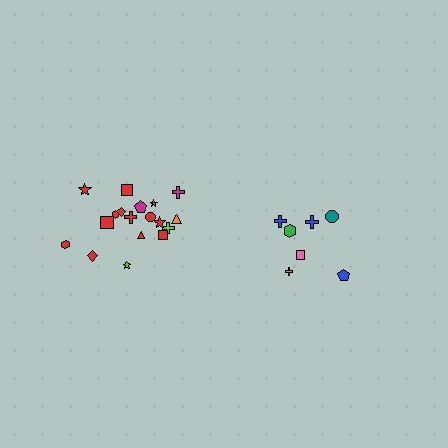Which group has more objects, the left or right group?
The left group.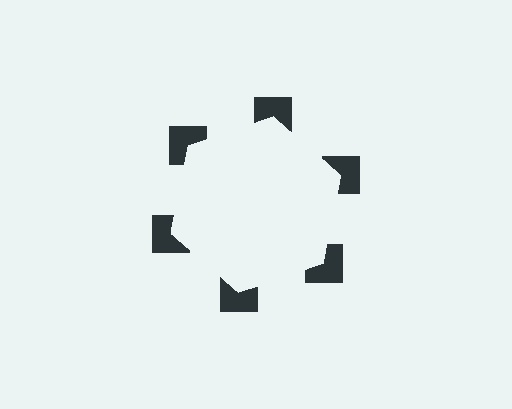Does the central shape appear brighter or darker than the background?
It typically appears slightly brighter than the background, even though no actual brightness change is drawn.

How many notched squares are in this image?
There are 6 — one at each vertex of the illusory hexagon.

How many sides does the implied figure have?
6 sides.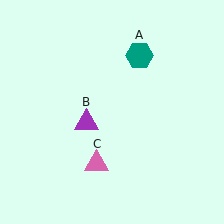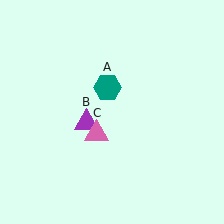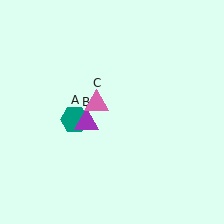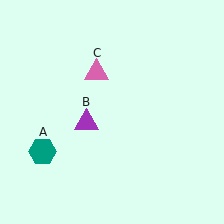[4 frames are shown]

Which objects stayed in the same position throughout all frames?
Purple triangle (object B) remained stationary.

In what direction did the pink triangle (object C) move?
The pink triangle (object C) moved up.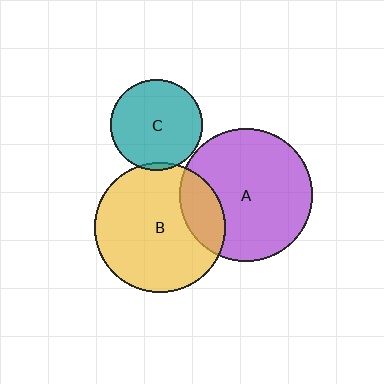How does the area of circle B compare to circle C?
Approximately 2.0 times.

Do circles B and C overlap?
Yes.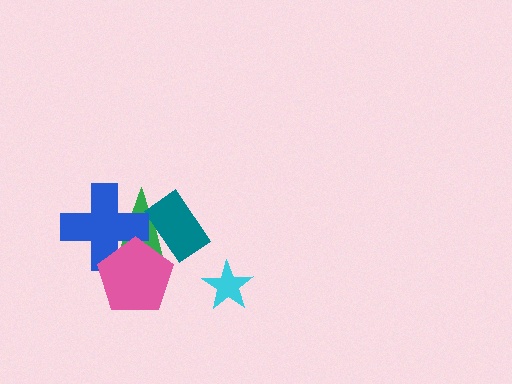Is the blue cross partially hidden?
Yes, it is partially covered by another shape.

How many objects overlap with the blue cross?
2 objects overlap with the blue cross.